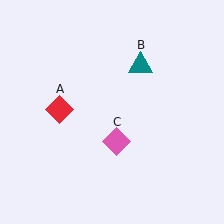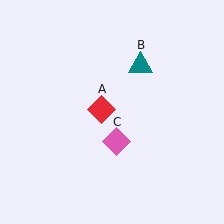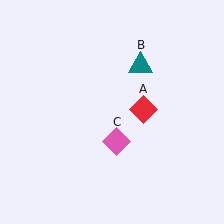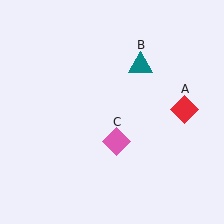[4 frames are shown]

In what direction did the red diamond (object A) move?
The red diamond (object A) moved right.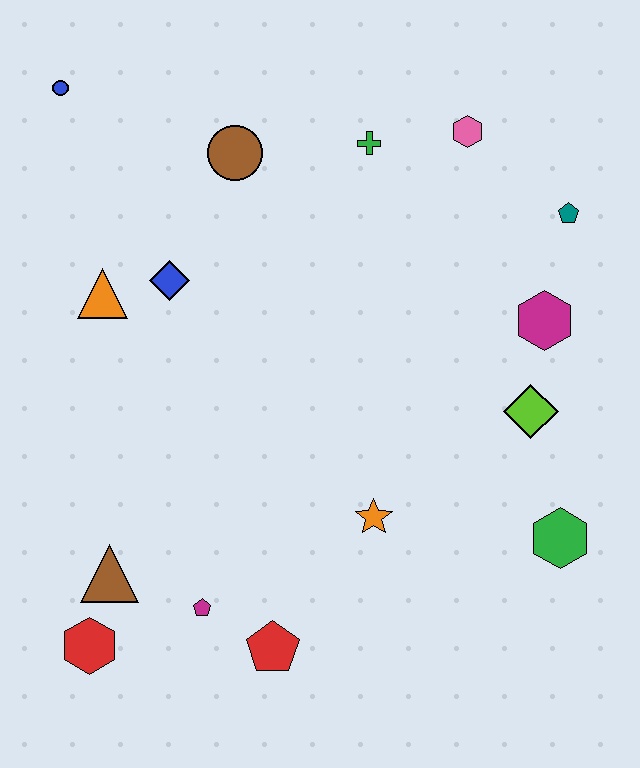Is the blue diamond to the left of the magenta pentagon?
Yes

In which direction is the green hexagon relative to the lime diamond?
The green hexagon is below the lime diamond.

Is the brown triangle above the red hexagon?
Yes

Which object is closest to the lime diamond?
The magenta hexagon is closest to the lime diamond.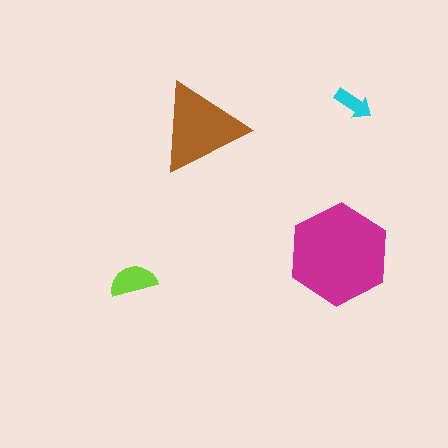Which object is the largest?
The magenta hexagon.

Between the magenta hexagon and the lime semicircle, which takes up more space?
The magenta hexagon.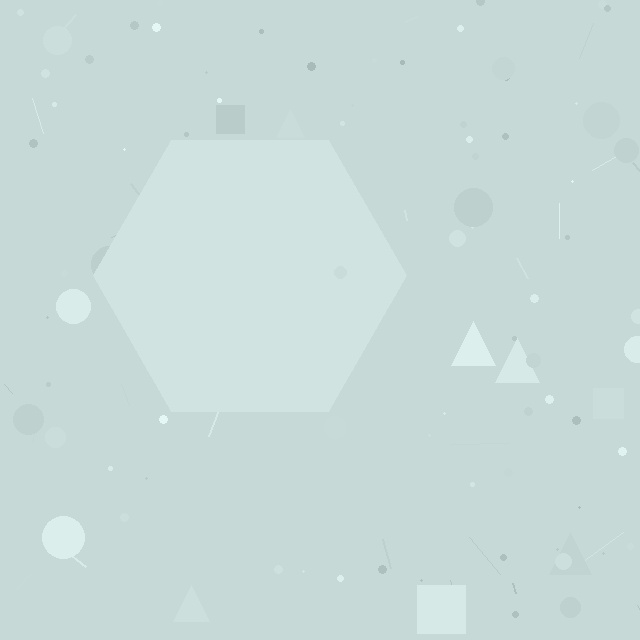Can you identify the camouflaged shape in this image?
The camouflaged shape is a hexagon.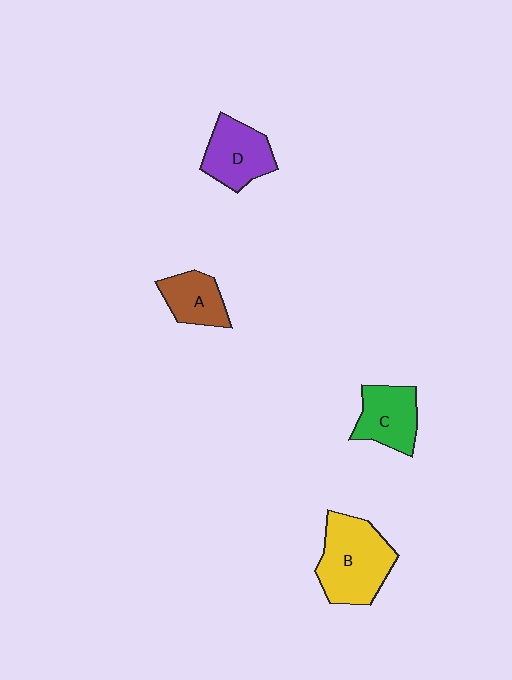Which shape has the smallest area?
Shape A (brown).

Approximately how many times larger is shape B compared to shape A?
Approximately 1.9 times.